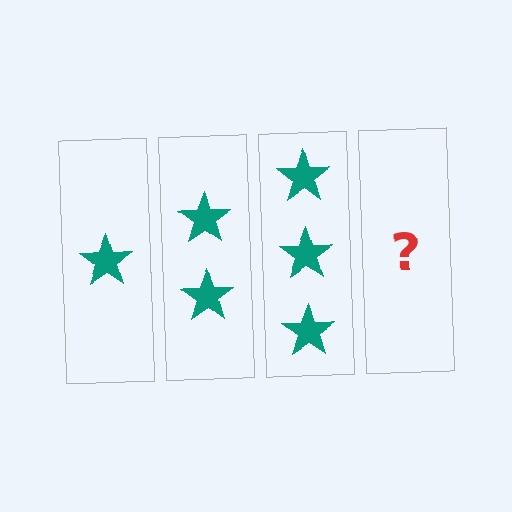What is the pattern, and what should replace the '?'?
The pattern is that each step adds one more star. The '?' should be 4 stars.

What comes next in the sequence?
The next element should be 4 stars.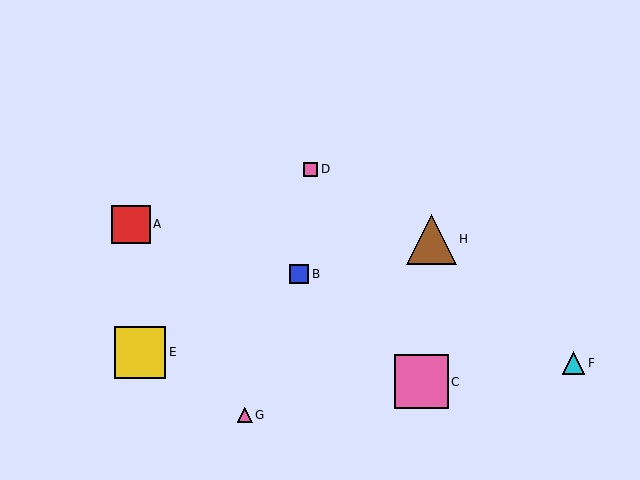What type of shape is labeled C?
Shape C is a pink square.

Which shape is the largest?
The pink square (labeled C) is the largest.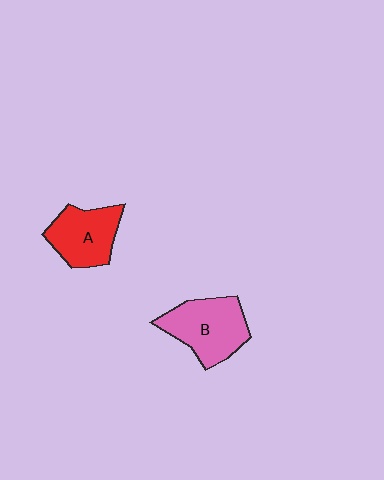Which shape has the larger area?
Shape B (pink).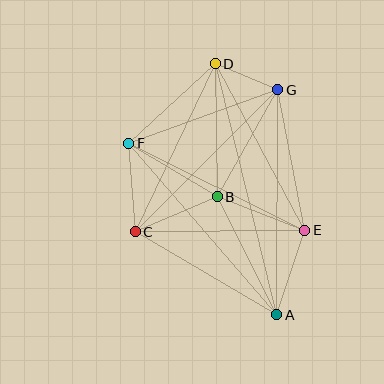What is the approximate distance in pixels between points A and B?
The distance between A and B is approximately 132 pixels.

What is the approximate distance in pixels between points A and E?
The distance between A and E is approximately 89 pixels.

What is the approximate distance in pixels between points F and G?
The distance between F and G is approximately 158 pixels.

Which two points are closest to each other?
Points D and G are closest to each other.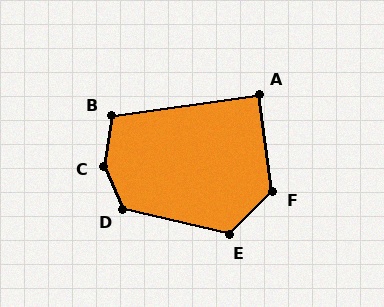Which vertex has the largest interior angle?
C, at approximately 148 degrees.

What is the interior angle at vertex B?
Approximately 106 degrees (obtuse).